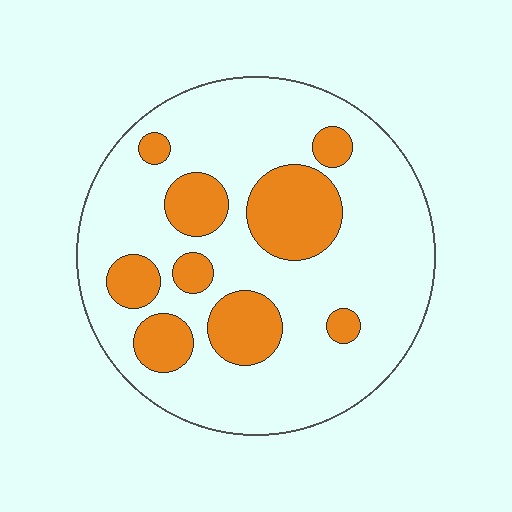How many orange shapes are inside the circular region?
9.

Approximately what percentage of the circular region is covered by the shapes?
Approximately 25%.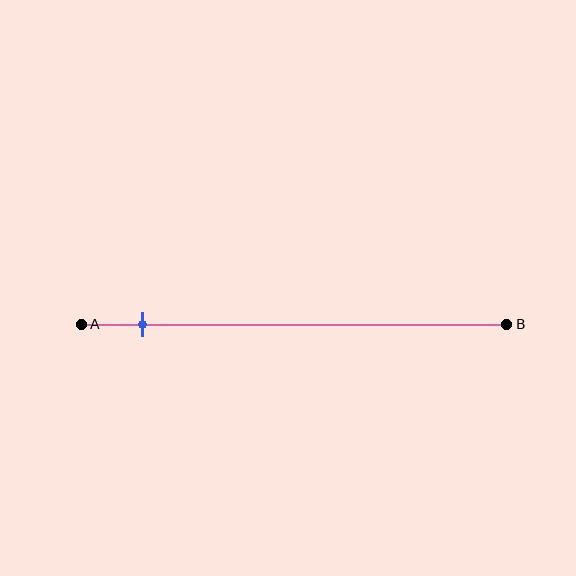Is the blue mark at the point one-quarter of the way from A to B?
No, the mark is at about 15% from A, not at the 25% one-quarter point.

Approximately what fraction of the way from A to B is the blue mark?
The blue mark is approximately 15% of the way from A to B.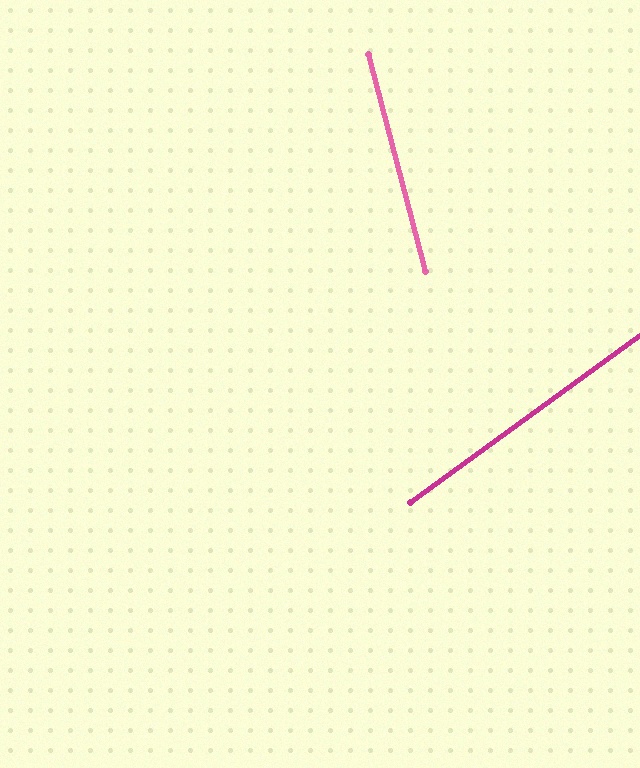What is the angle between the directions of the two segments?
Approximately 69 degrees.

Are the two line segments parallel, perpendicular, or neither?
Neither parallel nor perpendicular — they differ by about 69°.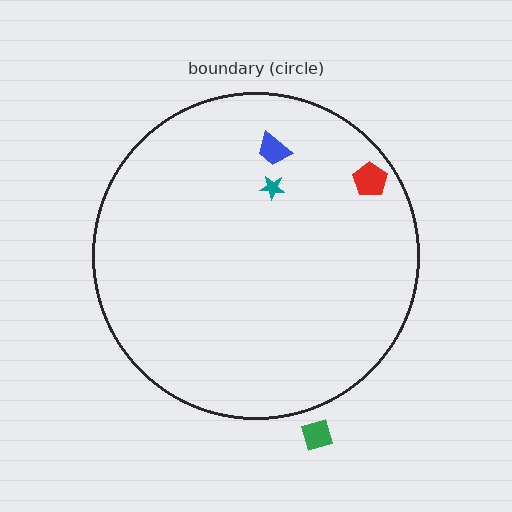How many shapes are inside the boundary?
3 inside, 1 outside.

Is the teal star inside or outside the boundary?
Inside.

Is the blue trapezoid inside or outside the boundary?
Inside.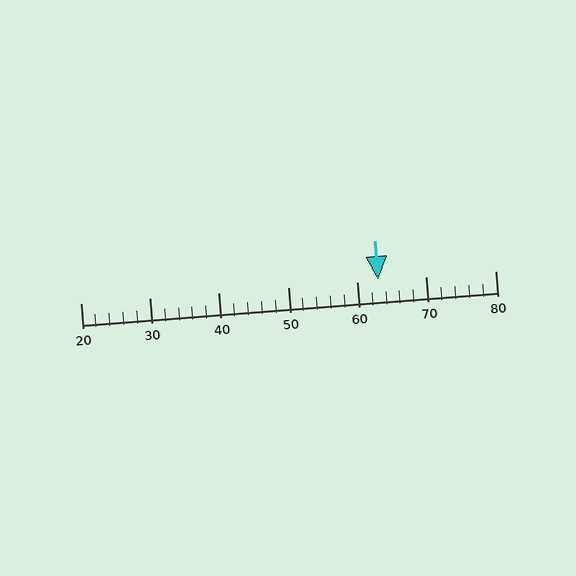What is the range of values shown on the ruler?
The ruler shows values from 20 to 80.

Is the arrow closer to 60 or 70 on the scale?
The arrow is closer to 60.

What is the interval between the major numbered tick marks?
The major tick marks are spaced 10 units apart.